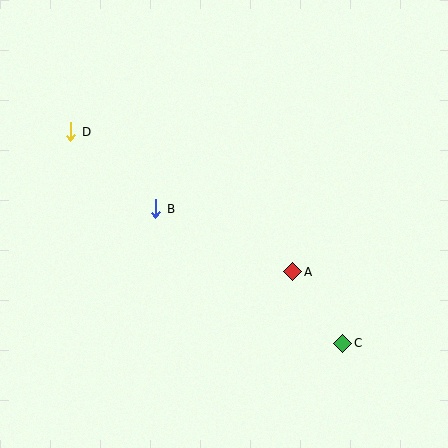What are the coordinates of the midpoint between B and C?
The midpoint between B and C is at (249, 276).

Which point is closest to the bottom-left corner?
Point B is closest to the bottom-left corner.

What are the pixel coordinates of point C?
Point C is at (343, 343).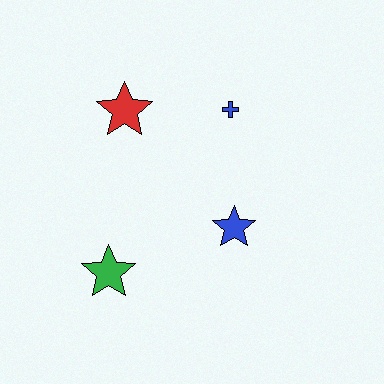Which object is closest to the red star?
The blue cross is closest to the red star.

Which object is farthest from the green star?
The blue cross is farthest from the green star.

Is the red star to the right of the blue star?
No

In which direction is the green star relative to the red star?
The green star is below the red star.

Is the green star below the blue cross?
Yes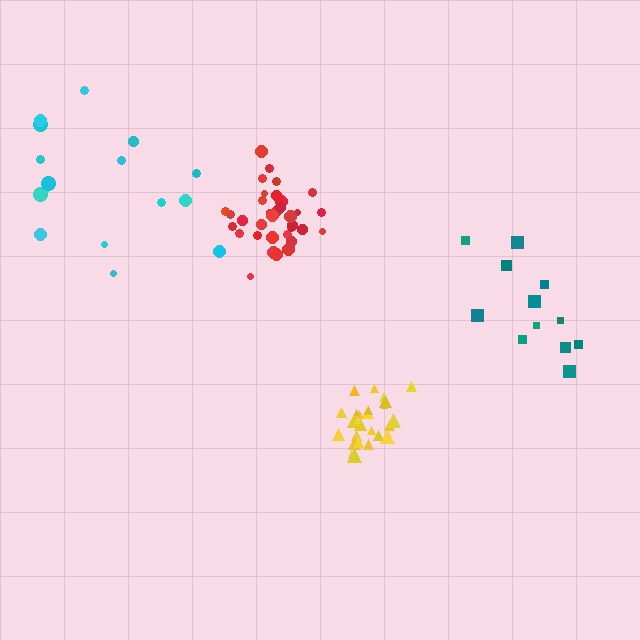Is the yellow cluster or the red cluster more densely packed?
Red.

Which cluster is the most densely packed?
Red.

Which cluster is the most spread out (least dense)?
Cyan.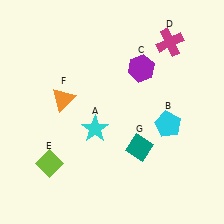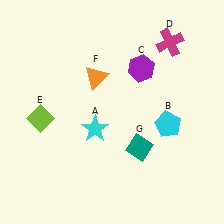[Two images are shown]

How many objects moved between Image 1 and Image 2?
2 objects moved between the two images.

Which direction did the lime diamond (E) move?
The lime diamond (E) moved up.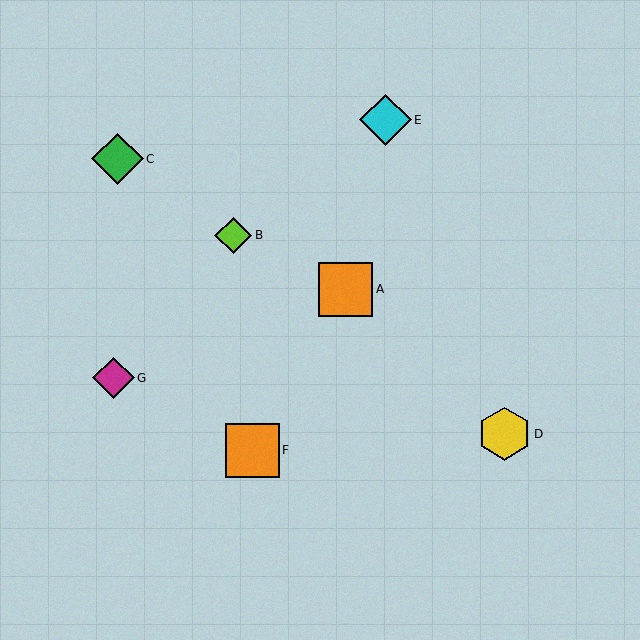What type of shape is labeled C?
Shape C is a green diamond.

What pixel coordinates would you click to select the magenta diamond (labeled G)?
Click at (114, 378) to select the magenta diamond G.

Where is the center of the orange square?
The center of the orange square is at (253, 450).